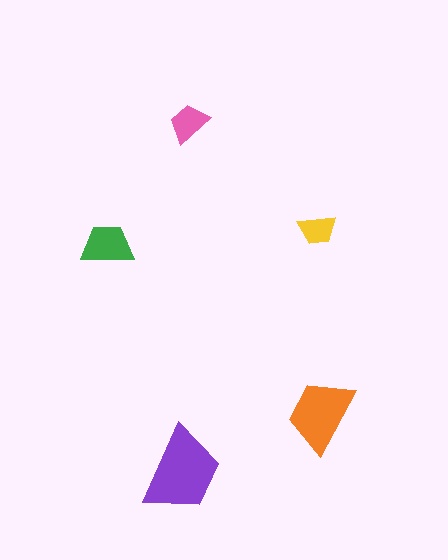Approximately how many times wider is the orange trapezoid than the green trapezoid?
About 1.5 times wider.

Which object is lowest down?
The purple trapezoid is bottommost.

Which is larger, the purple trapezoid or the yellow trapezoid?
The purple one.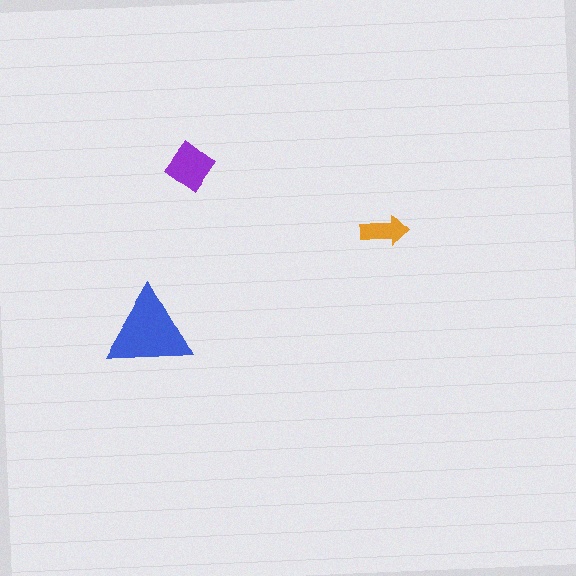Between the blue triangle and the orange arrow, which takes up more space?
The blue triangle.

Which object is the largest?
The blue triangle.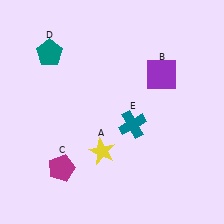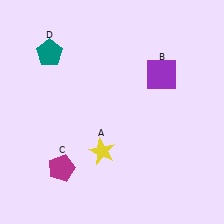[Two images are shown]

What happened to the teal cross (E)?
The teal cross (E) was removed in Image 2. It was in the bottom-right area of Image 1.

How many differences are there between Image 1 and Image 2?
There is 1 difference between the two images.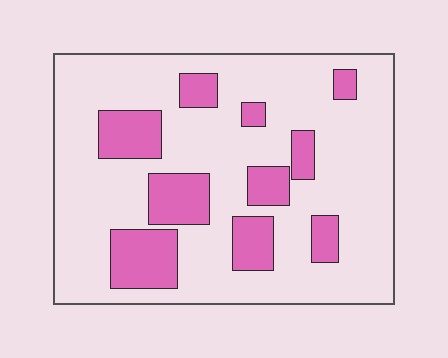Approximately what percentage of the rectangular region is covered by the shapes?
Approximately 25%.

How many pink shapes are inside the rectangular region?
10.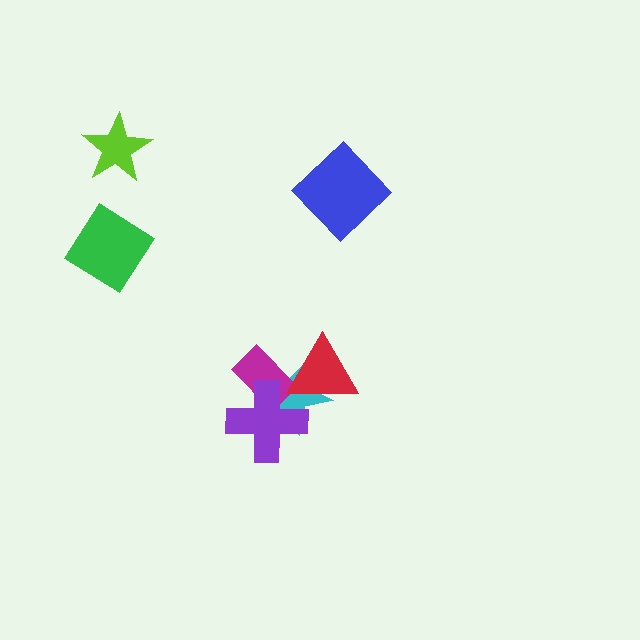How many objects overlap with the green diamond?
0 objects overlap with the green diamond.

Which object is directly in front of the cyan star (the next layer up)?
The magenta rectangle is directly in front of the cyan star.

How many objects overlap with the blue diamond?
0 objects overlap with the blue diamond.